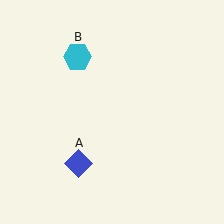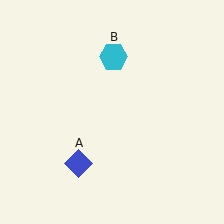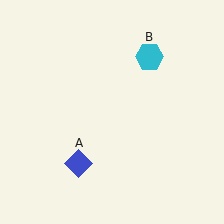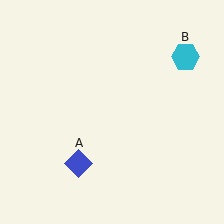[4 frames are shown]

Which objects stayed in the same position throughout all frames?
Blue diamond (object A) remained stationary.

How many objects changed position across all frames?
1 object changed position: cyan hexagon (object B).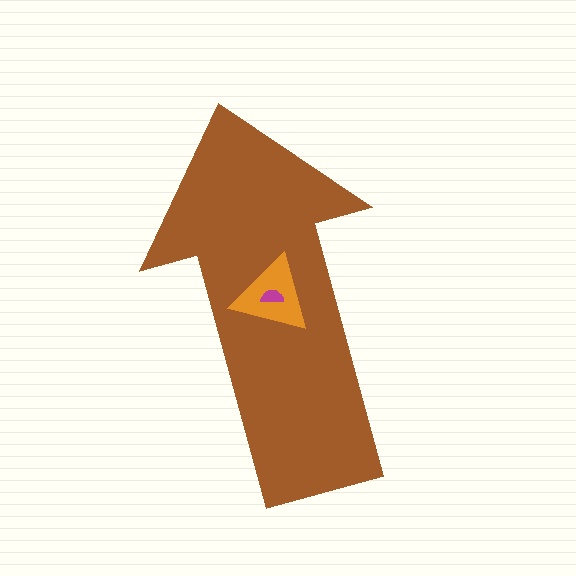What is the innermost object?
The magenta semicircle.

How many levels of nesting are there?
3.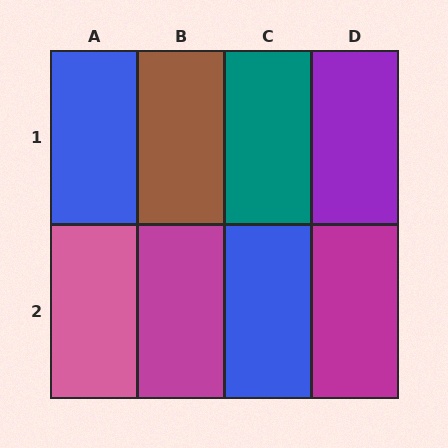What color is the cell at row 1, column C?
Teal.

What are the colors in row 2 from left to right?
Pink, magenta, blue, magenta.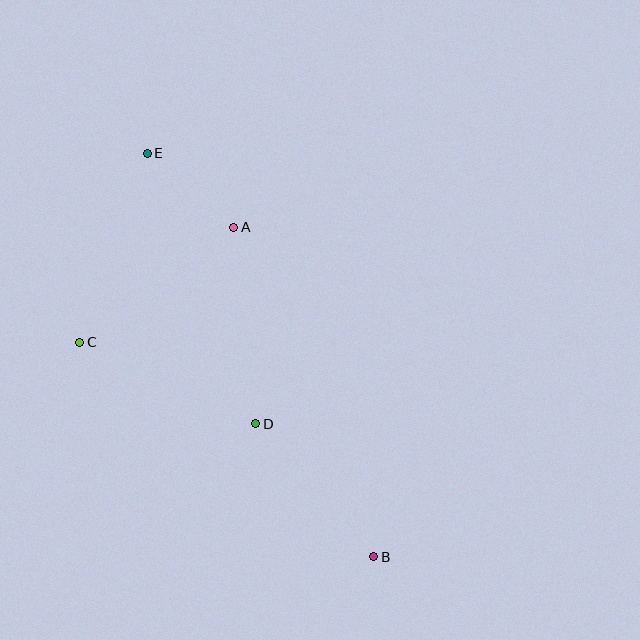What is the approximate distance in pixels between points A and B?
The distance between A and B is approximately 358 pixels.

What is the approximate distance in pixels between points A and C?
The distance between A and C is approximately 192 pixels.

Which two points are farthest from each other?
Points B and E are farthest from each other.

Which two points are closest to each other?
Points A and E are closest to each other.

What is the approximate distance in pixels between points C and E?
The distance between C and E is approximately 201 pixels.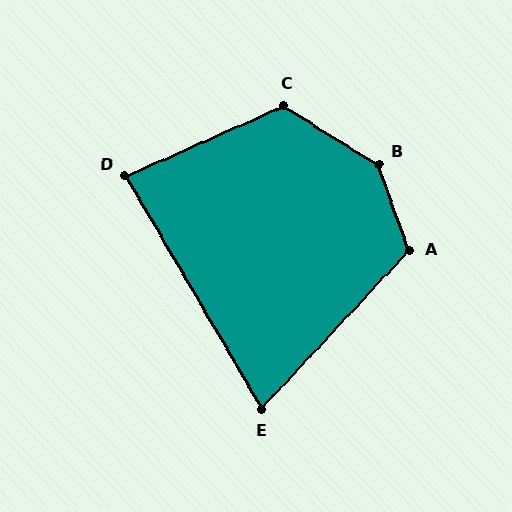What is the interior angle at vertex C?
Approximately 124 degrees (obtuse).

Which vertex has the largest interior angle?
B, at approximately 141 degrees.